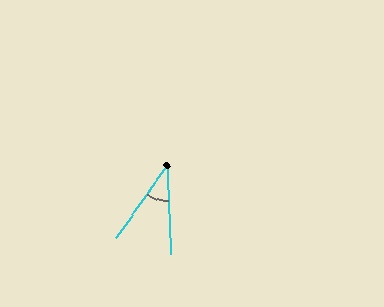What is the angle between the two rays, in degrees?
Approximately 37 degrees.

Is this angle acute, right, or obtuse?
It is acute.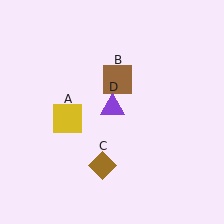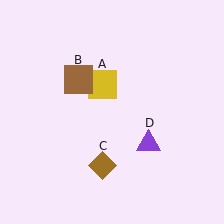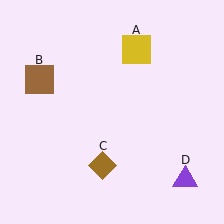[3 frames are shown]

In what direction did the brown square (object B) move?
The brown square (object B) moved left.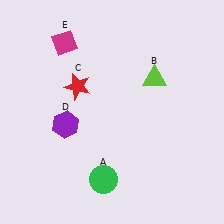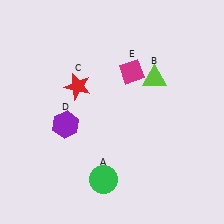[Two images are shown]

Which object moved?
The magenta diamond (E) moved right.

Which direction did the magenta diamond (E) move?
The magenta diamond (E) moved right.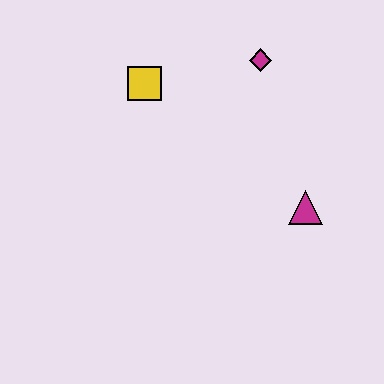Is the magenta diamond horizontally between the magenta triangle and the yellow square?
Yes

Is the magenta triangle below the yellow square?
Yes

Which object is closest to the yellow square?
The magenta diamond is closest to the yellow square.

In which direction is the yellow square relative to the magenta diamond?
The yellow square is to the left of the magenta diamond.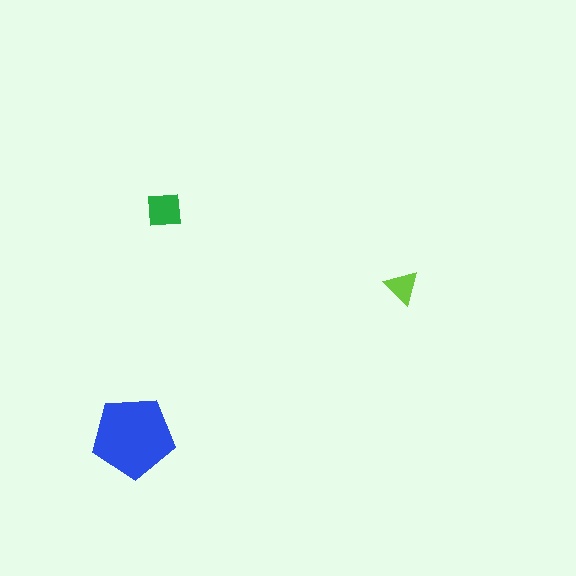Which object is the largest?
The blue pentagon.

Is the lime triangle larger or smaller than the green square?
Smaller.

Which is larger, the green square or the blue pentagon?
The blue pentagon.